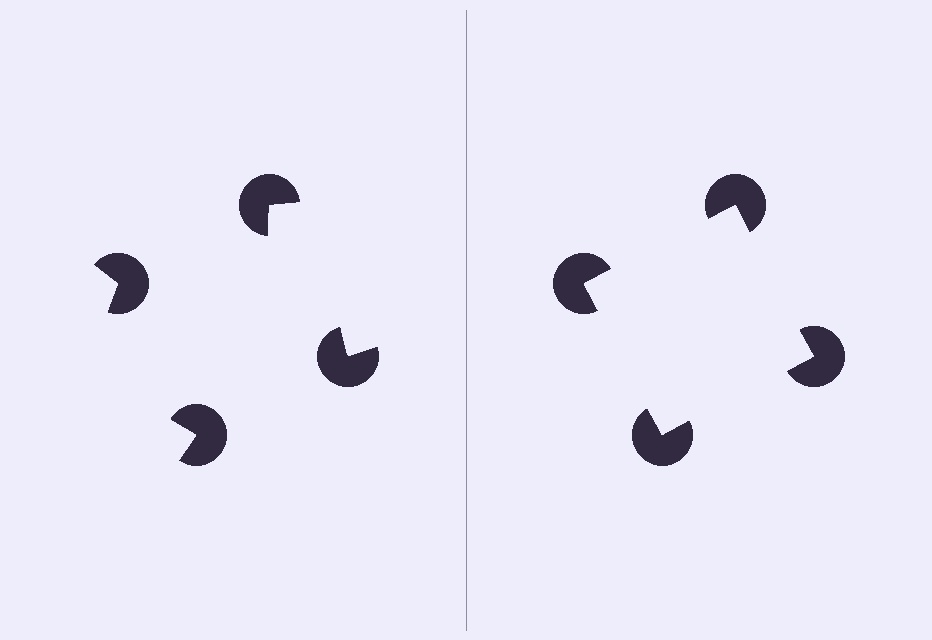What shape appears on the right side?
An illusory square.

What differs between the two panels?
The pac-man discs are positioned identically on both sides; only the wedge orientations differ. On the right they align to a square; on the left they are misaligned.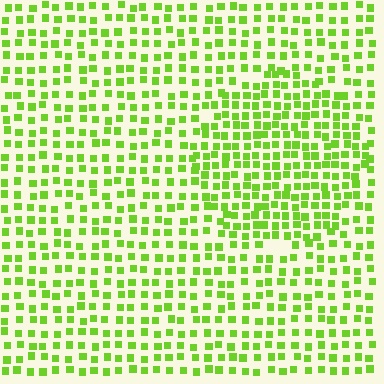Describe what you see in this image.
The image contains small lime elements arranged at two different densities. A circle-shaped region is visible where the elements are more densely packed than the surrounding area.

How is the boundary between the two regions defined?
The boundary is defined by a change in element density (approximately 1.6x ratio). All elements are the same color, size, and shape.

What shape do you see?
I see a circle.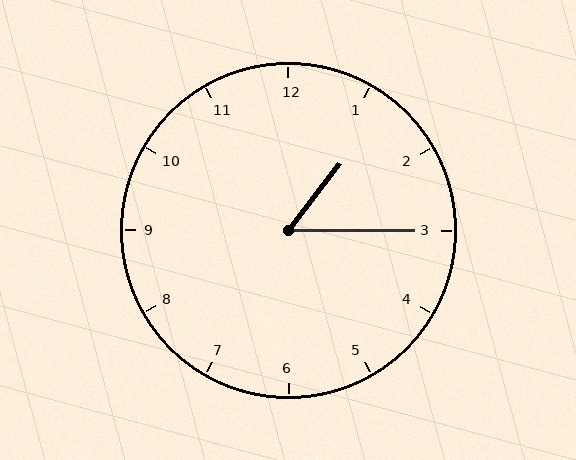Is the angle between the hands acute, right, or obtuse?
It is acute.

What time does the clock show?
1:15.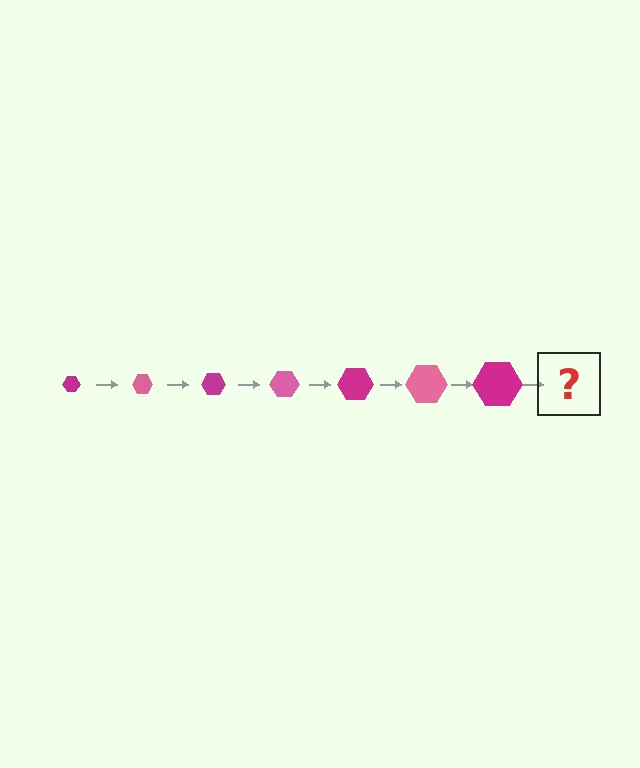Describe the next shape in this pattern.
It should be a pink hexagon, larger than the previous one.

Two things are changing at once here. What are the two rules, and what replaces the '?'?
The two rules are that the hexagon grows larger each step and the color cycles through magenta and pink. The '?' should be a pink hexagon, larger than the previous one.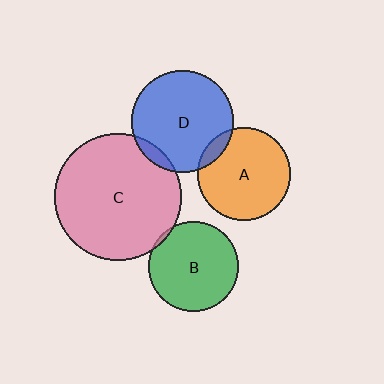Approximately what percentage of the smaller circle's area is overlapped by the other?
Approximately 10%.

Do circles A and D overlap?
Yes.